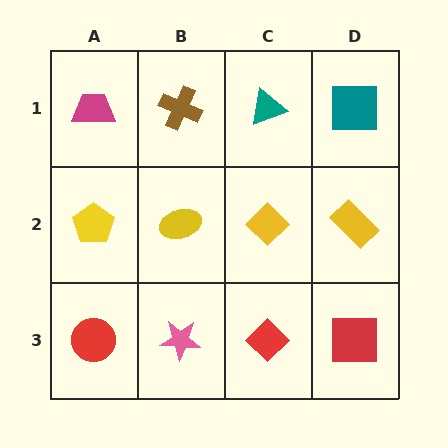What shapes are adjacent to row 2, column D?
A teal square (row 1, column D), a red square (row 3, column D), a yellow diamond (row 2, column C).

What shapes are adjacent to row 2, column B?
A brown cross (row 1, column B), a pink star (row 3, column B), a yellow pentagon (row 2, column A), a yellow diamond (row 2, column C).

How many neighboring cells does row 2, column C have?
4.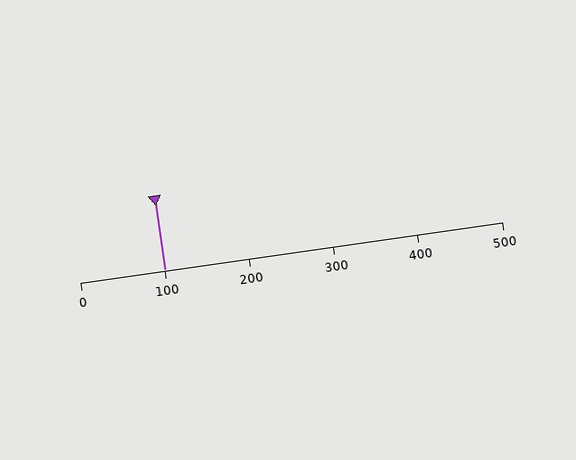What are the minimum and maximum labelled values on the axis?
The axis runs from 0 to 500.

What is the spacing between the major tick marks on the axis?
The major ticks are spaced 100 apart.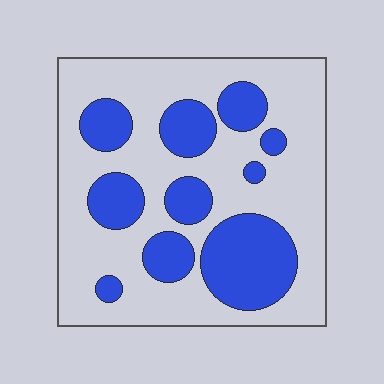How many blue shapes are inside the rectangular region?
10.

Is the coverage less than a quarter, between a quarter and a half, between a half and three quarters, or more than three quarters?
Between a quarter and a half.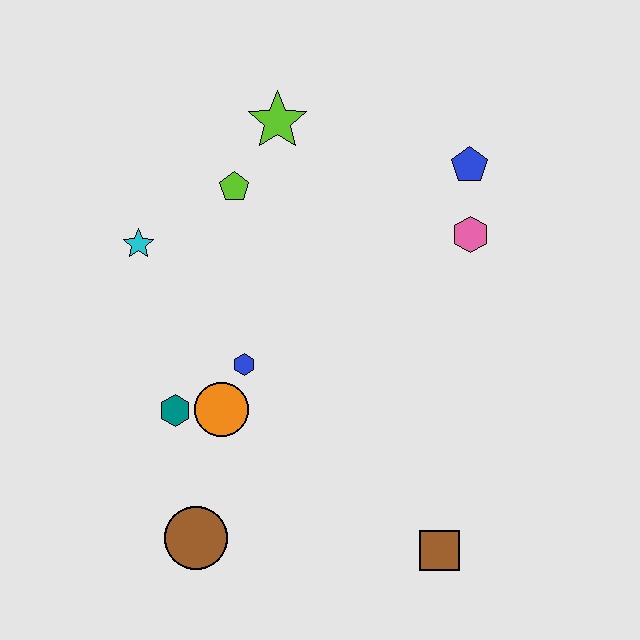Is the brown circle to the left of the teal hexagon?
No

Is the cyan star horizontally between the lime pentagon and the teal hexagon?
No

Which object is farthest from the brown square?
The lime star is farthest from the brown square.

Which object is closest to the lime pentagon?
The lime star is closest to the lime pentagon.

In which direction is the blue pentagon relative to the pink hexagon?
The blue pentagon is above the pink hexagon.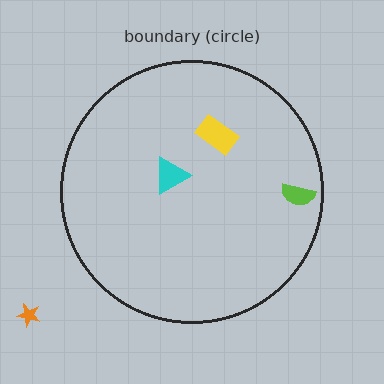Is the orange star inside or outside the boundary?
Outside.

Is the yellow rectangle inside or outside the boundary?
Inside.